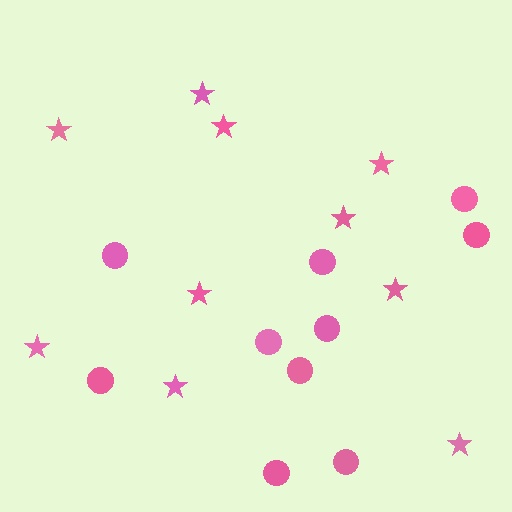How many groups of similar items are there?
There are 2 groups: one group of stars (10) and one group of circles (10).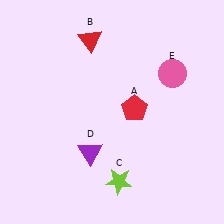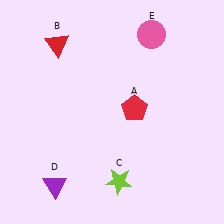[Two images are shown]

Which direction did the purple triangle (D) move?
The purple triangle (D) moved left.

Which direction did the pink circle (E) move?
The pink circle (E) moved up.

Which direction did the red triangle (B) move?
The red triangle (B) moved left.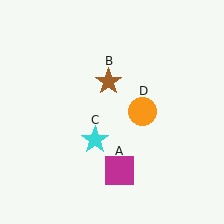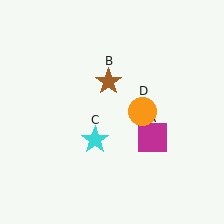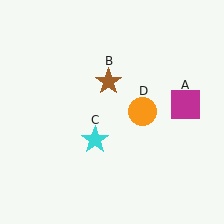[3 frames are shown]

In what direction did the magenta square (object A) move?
The magenta square (object A) moved up and to the right.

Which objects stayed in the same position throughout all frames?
Brown star (object B) and cyan star (object C) and orange circle (object D) remained stationary.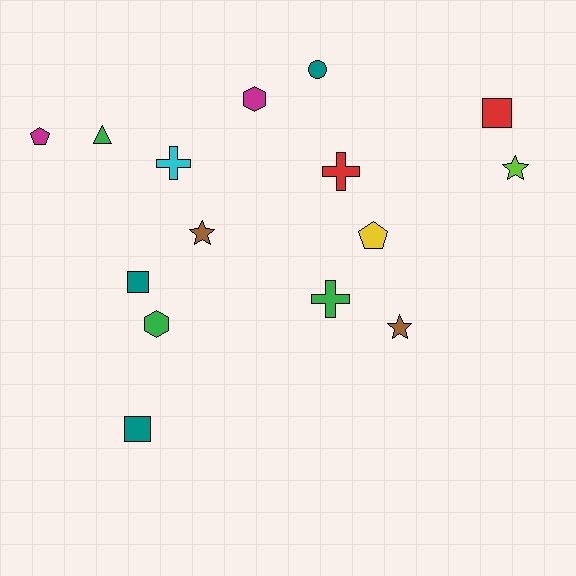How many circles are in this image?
There is 1 circle.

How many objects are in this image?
There are 15 objects.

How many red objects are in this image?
There are 2 red objects.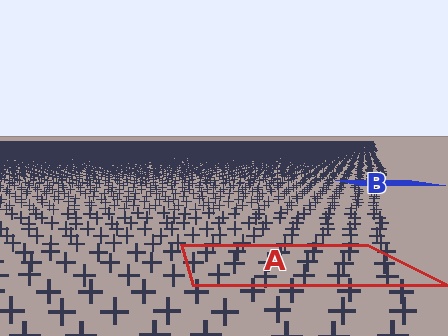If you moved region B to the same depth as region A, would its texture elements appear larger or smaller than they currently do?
They would appear larger. At a closer depth, the same texture elements are projected at a bigger on-screen size.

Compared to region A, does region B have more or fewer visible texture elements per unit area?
Region B has more texture elements per unit area — they are packed more densely because it is farther away.